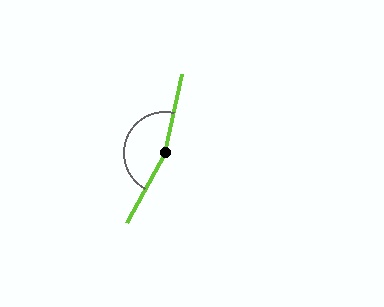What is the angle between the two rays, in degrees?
Approximately 164 degrees.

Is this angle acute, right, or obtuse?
It is obtuse.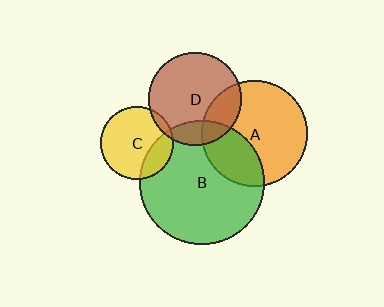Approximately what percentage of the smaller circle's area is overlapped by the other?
Approximately 30%.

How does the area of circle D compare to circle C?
Approximately 1.6 times.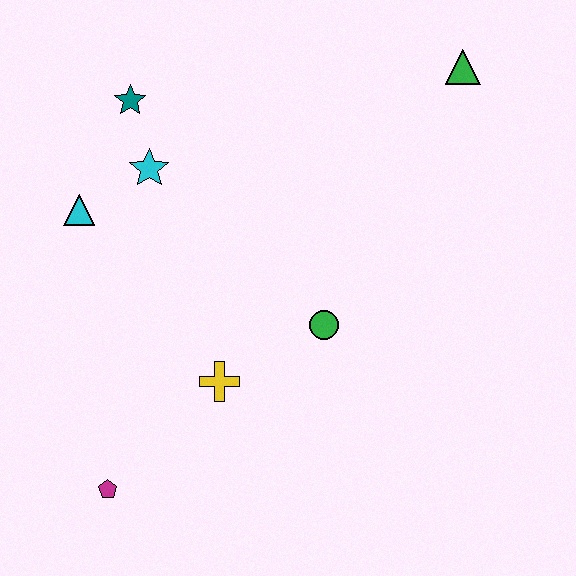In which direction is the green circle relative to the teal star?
The green circle is below the teal star.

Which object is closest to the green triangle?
The green circle is closest to the green triangle.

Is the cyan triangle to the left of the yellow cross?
Yes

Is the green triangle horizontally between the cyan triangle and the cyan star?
No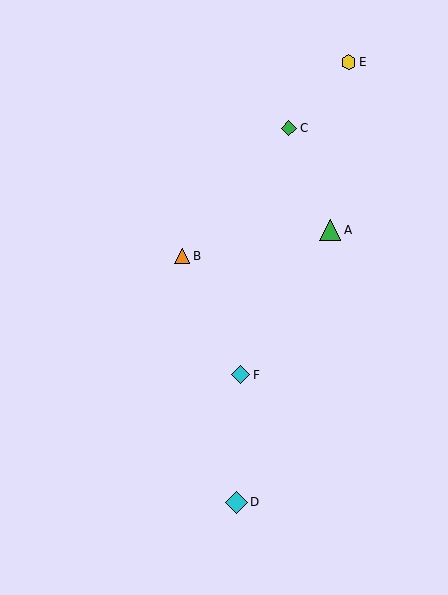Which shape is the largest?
The cyan diamond (labeled D) is the largest.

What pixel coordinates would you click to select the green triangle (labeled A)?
Click at (330, 230) to select the green triangle A.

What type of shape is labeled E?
Shape E is a yellow hexagon.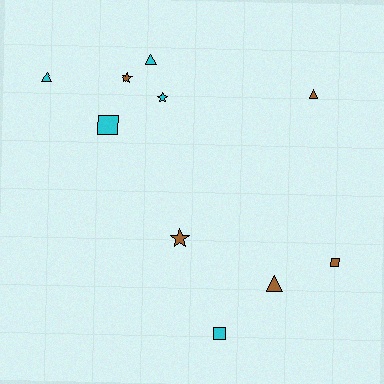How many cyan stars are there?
There is 1 cyan star.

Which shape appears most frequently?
Triangle, with 4 objects.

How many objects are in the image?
There are 10 objects.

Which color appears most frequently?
Brown, with 5 objects.